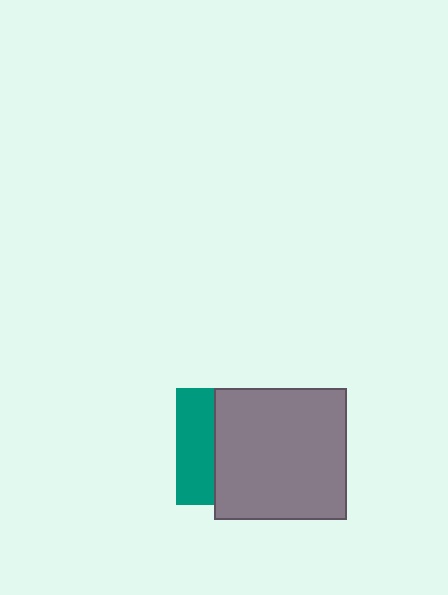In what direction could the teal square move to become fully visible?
The teal square could move left. That would shift it out from behind the gray square entirely.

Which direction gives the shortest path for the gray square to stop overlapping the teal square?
Moving right gives the shortest separation.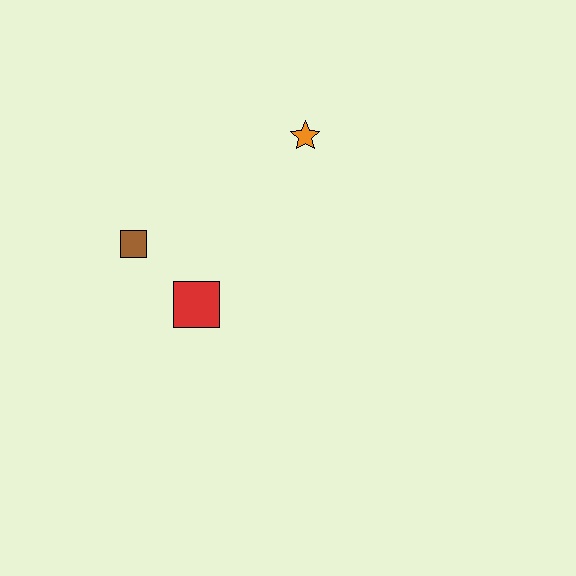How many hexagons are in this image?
There are no hexagons.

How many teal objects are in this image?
There are no teal objects.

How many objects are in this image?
There are 3 objects.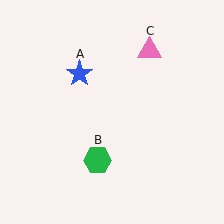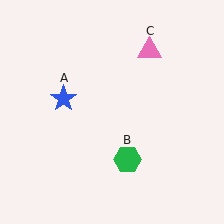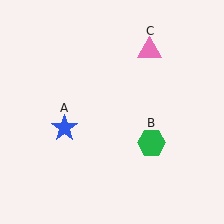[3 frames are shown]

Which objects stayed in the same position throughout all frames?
Pink triangle (object C) remained stationary.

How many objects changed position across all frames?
2 objects changed position: blue star (object A), green hexagon (object B).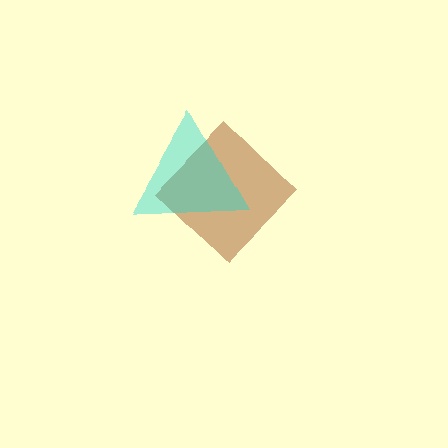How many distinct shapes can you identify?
There are 2 distinct shapes: a brown diamond, a cyan triangle.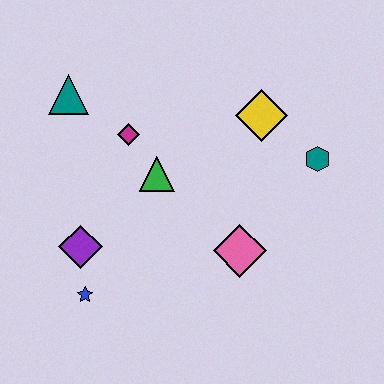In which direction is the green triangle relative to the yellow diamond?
The green triangle is to the left of the yellow diamond.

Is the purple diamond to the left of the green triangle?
Yes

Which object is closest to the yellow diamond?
The teal hexagon is closest to the yellow diamond.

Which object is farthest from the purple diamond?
The teal hexagon is farthest from the purple diamond.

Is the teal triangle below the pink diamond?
No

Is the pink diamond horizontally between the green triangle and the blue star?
No